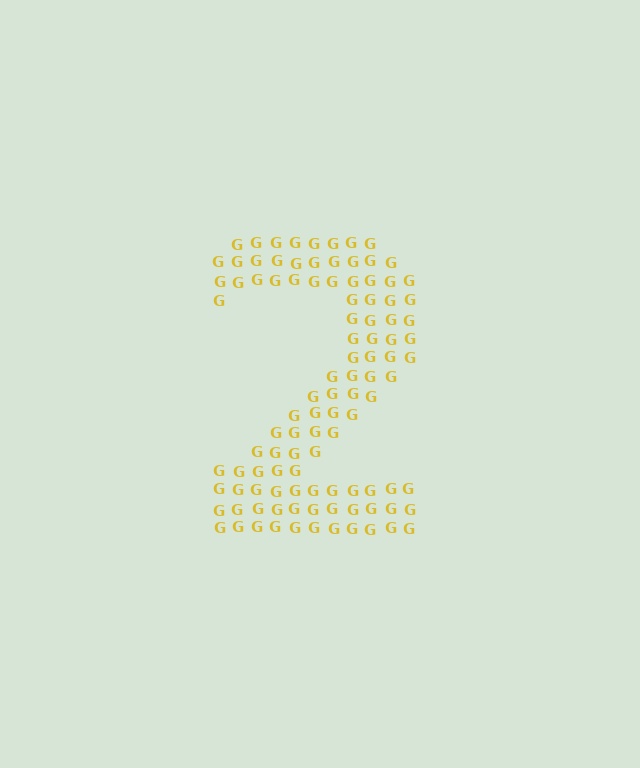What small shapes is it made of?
It is made of small letter G's.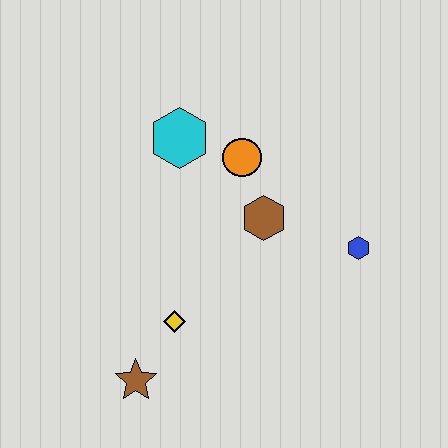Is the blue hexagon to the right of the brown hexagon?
Yes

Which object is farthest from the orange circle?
The brown star is farthest from the orange circle.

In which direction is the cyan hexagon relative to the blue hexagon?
The cyan hexagon is to the left of the blue hexagon.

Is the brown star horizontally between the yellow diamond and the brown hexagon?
No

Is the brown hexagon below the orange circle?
Yes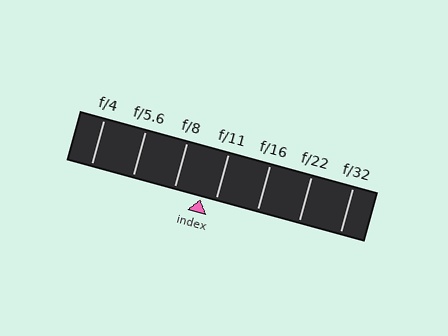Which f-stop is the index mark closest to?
The index mark is closest to f/11.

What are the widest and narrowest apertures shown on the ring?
The widest aperture shown is f/4 and the narrowest is f/32.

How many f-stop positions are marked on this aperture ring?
There are 7 f-stop positions marked.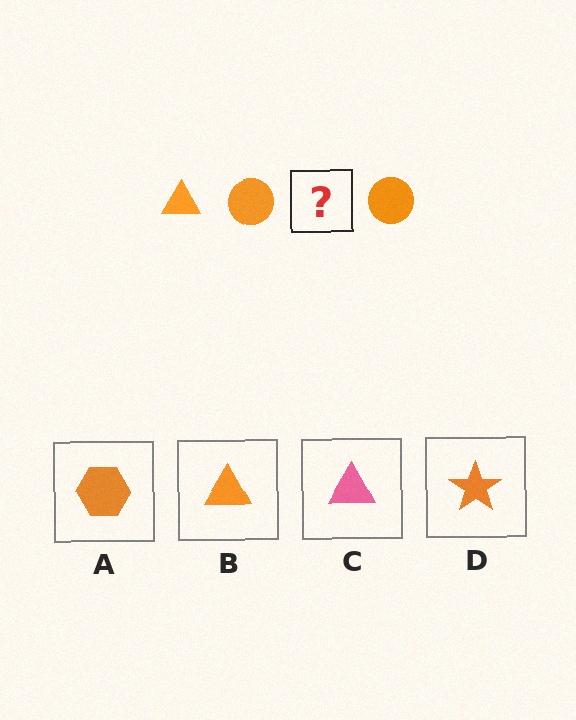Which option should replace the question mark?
Option B.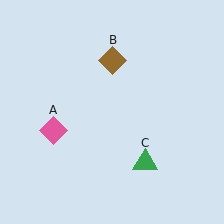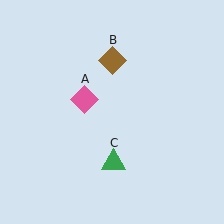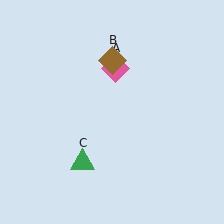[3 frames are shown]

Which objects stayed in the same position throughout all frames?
Brown diamond (object B) remained stationary.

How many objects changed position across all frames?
2 objects changed position: pink diamond (object A), green triangle (object C).